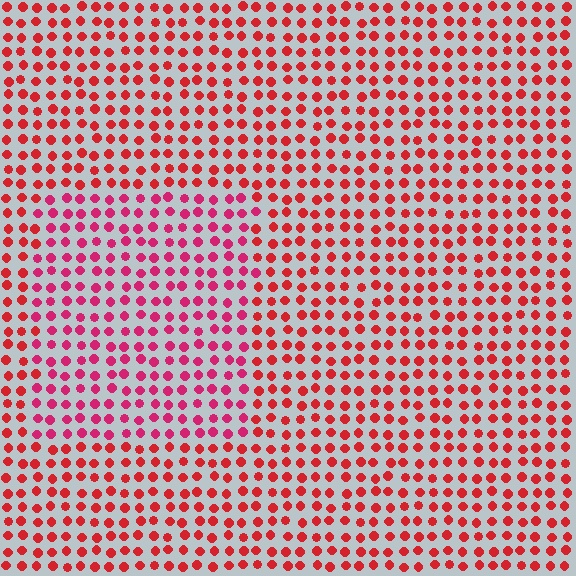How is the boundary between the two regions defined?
The boundary is defined purely by a slight shift in hue (about 24 degrees). Spacing, size, and orientation are identical on both sides.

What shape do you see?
I see a rectangle.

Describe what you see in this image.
The image is filled with small red elements in a uniform arrangement. A rectangle-shaped region is visible where the elements are tinted to a slightly different hue, forming a subtle color boundary.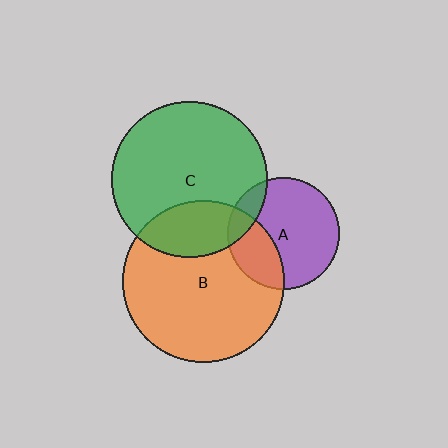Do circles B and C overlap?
Yes.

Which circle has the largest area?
Circle B (orange).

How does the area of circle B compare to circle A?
Approximately 2.1 times.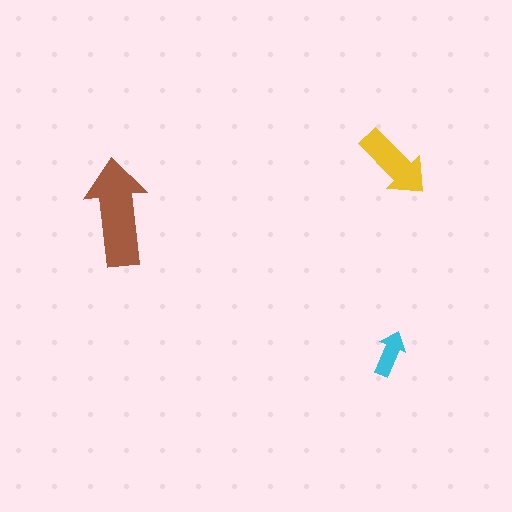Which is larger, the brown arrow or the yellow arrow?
The brown one.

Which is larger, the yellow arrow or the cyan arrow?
The yellow one.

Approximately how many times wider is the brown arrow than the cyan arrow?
About 2.5 times wider.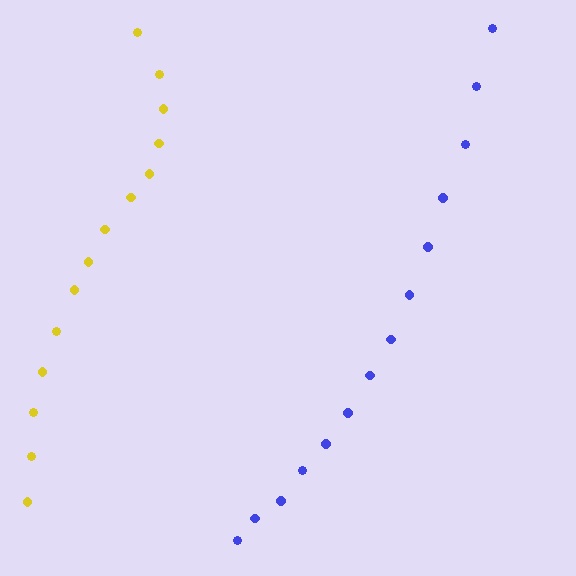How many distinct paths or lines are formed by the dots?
There are 2 distinct paths.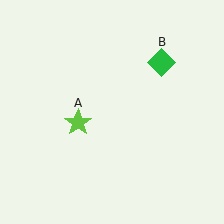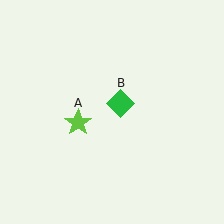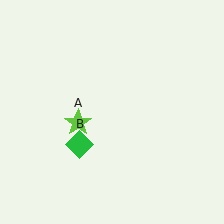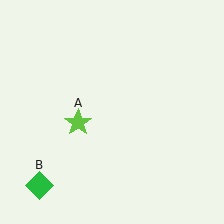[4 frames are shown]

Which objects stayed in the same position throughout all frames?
Lime star (object A) remained stationary.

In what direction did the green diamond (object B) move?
The green diamond (object B) moved down and to the left.